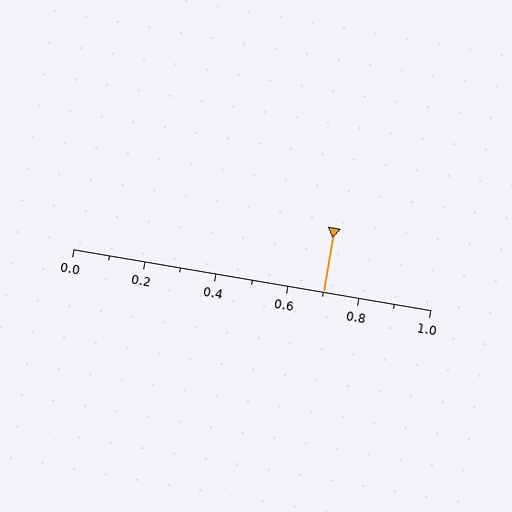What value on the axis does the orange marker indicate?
The marker indicates approximately 0.7.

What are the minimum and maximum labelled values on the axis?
The axis runs from 0.0 to 1.0.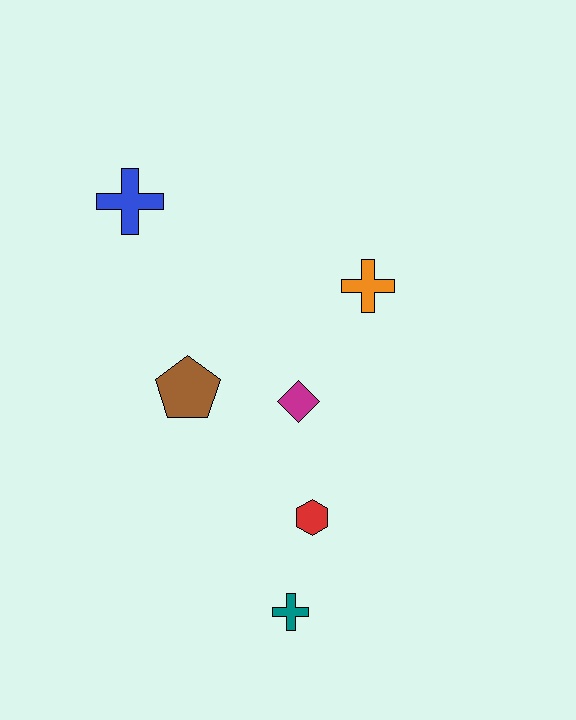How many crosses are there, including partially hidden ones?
There are 3 crosses.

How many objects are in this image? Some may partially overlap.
There are 6 objects.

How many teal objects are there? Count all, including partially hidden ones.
There is 1 teal object.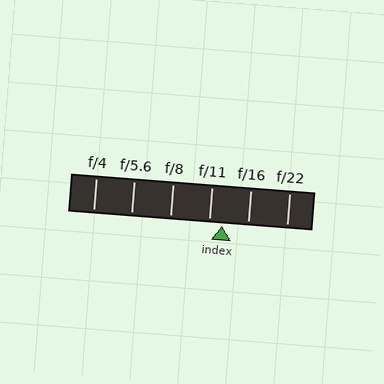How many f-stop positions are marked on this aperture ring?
There are 6 f-stop positions marked.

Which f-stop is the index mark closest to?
The index mark is closest to f/11.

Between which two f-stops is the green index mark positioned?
The index mark is between f/11 and f/16.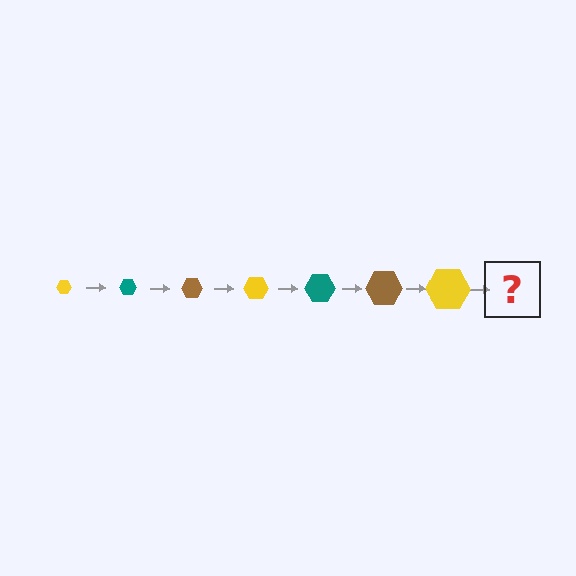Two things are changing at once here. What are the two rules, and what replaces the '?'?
The two rules are that the hexagon grows larger each step and the color cycles through yellow, teal, and brown. The '?' should be a teal hexagon, larger than the previous one.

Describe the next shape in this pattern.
It should be a teal hexagon, larger than the previous one.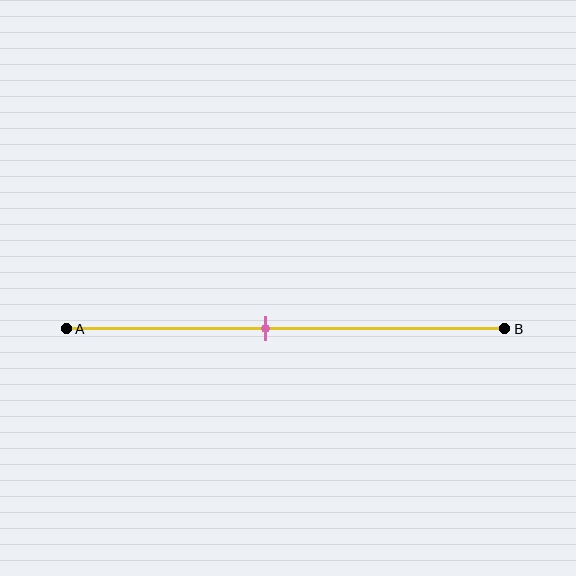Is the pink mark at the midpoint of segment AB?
No, the mark is at about 45% from A, not at the 50% midpoint.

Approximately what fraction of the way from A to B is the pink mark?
The pink mark is approximately 45% of the way from A to B.